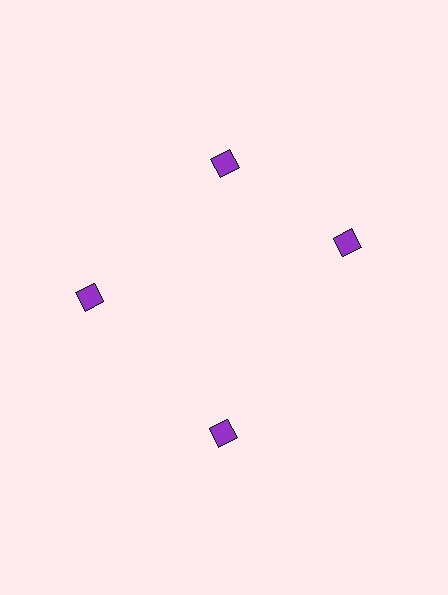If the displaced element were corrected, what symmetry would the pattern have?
It would have 4-fold rotational symmetry — the pattern would map onto itself every 90 degrees.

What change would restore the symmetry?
The symmetry would be restored by rotating it back into even spacing with its neighbors so that all 4 diamonds sit at equal angles and equal distance from the center.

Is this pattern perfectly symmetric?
No. The 4 purple diamonds are arranged in a ring, but one element near the 3 o'clock position is rotated out of alignment along the ring, breaking the 4-fold rotational symmetry.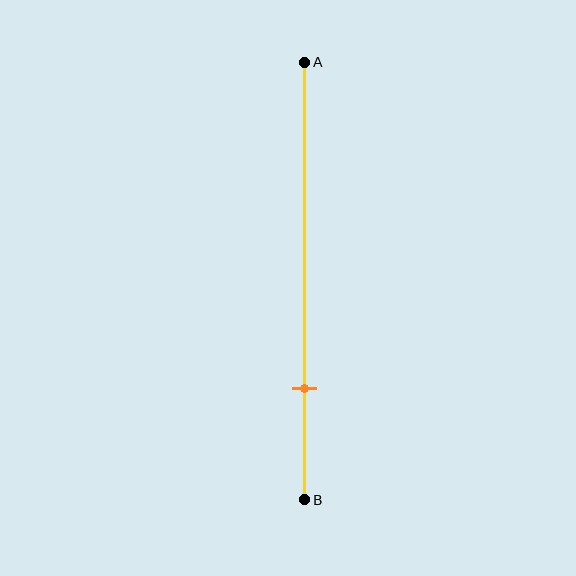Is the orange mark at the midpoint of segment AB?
No, the mark is at about 75% from A, not at the 50% midpoint.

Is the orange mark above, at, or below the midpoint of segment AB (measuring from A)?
The orange mark is below the midpoint of segment AB.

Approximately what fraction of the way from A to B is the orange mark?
The orange mark is approximately 75% of the way from A to B.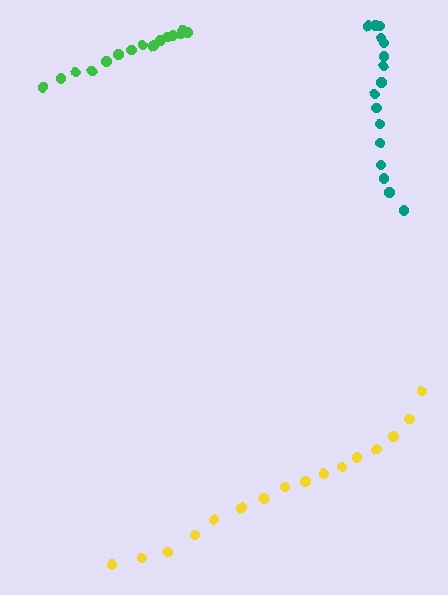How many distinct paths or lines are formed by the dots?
There are 3 distinct paths.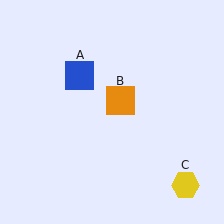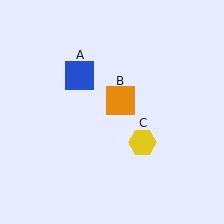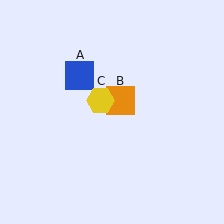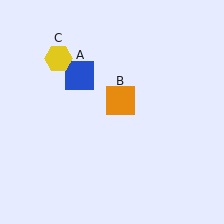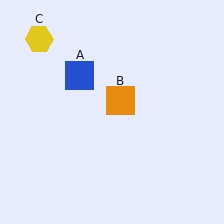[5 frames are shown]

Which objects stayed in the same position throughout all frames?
Blue square (object A) and orange square (object B) remained stationary.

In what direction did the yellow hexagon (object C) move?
The yellow hexagon (object C) moved up and to the left.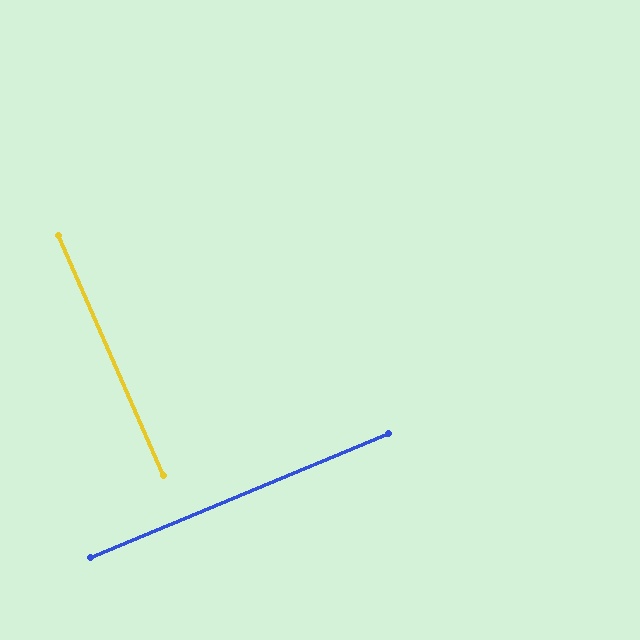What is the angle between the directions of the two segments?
Approximately 89 degrees.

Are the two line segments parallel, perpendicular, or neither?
Perpendicular — they meet at approximately 89°.